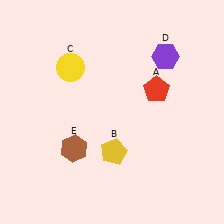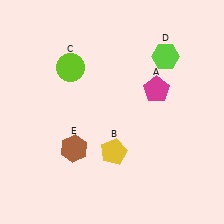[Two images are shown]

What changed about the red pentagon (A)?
In Image 1, A is red. In Image 2, it changed to magenta.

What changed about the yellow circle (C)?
In Image 1, C is yellow. In Image 2, it changed to lime.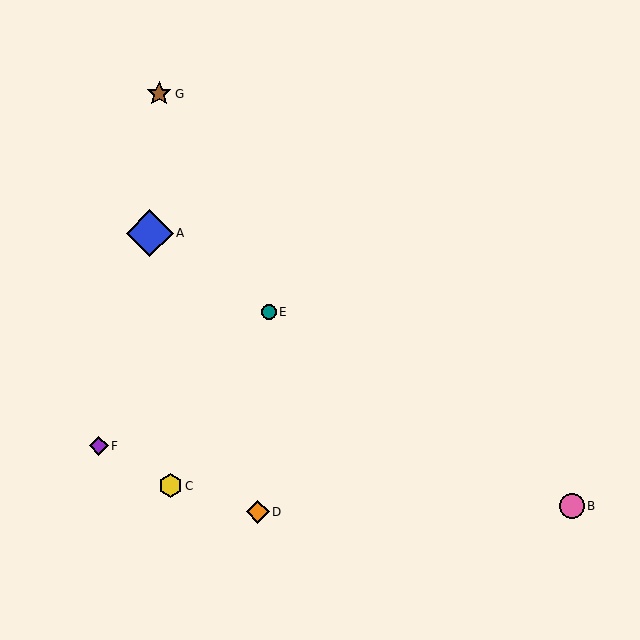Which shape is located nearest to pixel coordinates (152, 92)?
The brown star (labeled G) at (159, 94) is nearest to that location.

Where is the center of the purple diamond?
The center of the purple diamond is at (99, 446).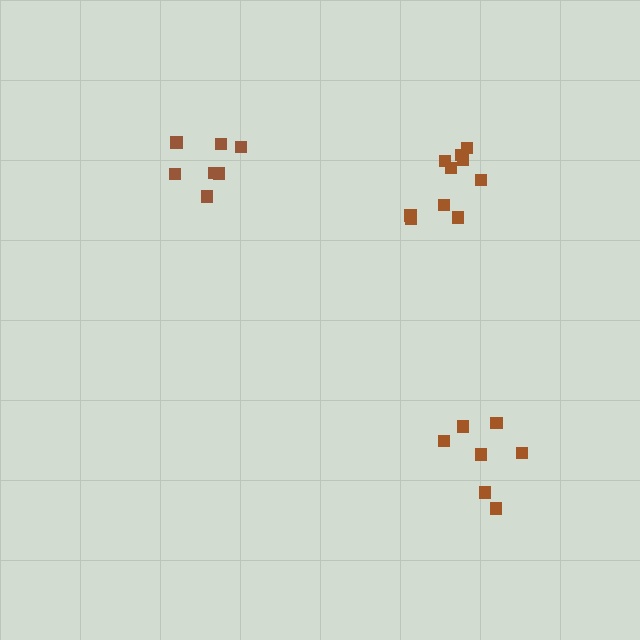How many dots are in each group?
Group 1: 7 dots, Group 2: 7 dots, Group 3: 10 dots (24 total).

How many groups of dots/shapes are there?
There are 3 groups.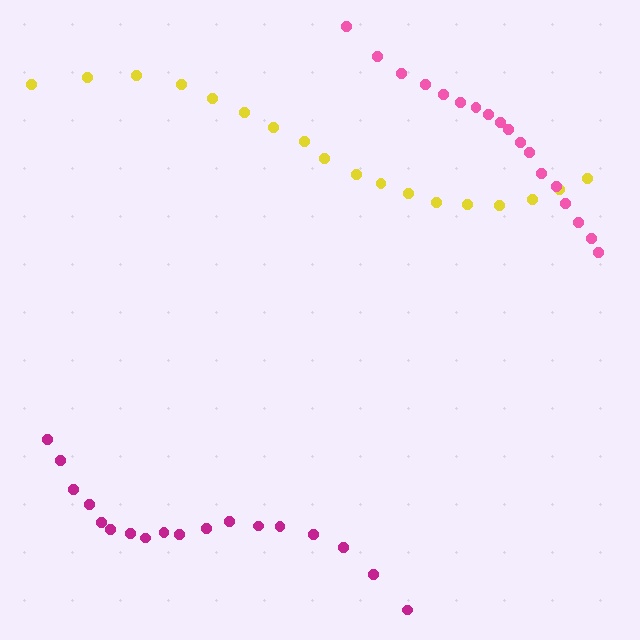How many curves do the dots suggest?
There are 3 distinct paths.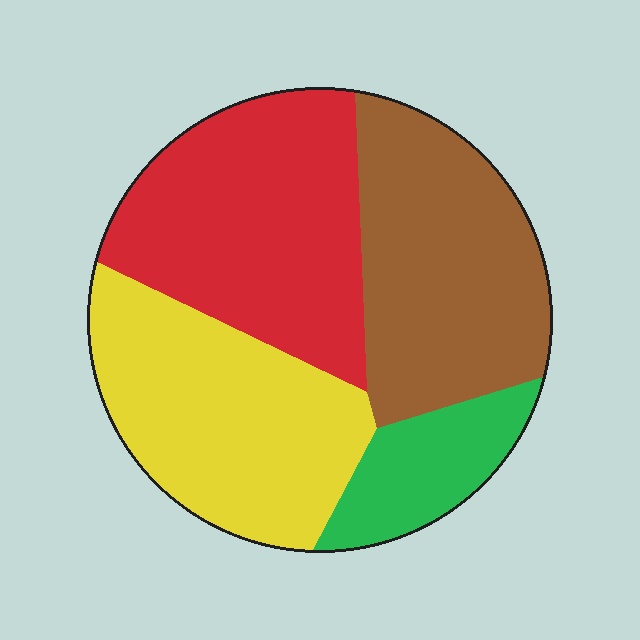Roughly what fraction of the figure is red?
Red takes up about one third (1/3) of the figure.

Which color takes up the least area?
Green, at roughly 10%.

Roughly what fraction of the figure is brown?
Brown covers roughly 30% of the figure.